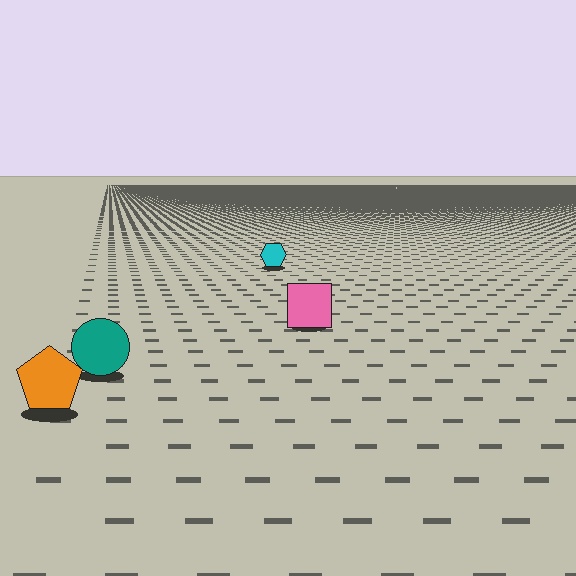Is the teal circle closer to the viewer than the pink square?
Yes. The teal circle is closer — you can tell from the texture gradient: the ground texture is coarser near it.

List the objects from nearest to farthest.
From nearest to farthest: the orange pentagon, the teal circle, the pink square, the cyan hexagon.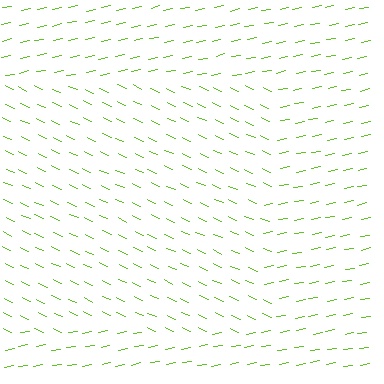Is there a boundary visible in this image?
Yes, there is a texture boundary formed by a change in line orientation.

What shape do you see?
I see a rectangle.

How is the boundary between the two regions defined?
The boundary is defined purely by a change in line orientation (approximately 36 degrees difference). All lines are the same color and thickness.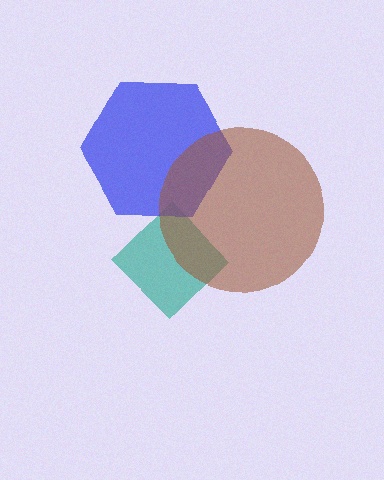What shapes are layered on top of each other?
The layered shapes are: a teal diamond, a blue hexagon, a brown circle.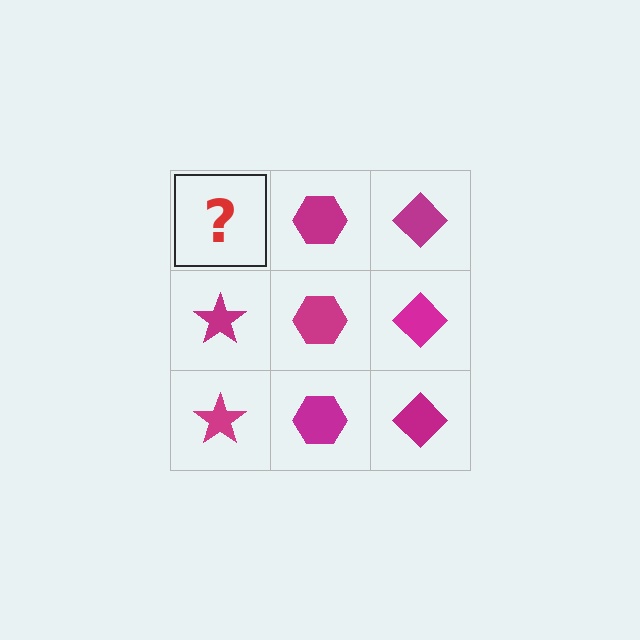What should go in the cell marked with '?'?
The missing cell should contain a magenta star.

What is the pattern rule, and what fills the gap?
The rule is that each column has a consistent shape. The gap should be filled with a magenta star.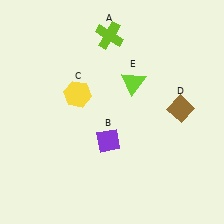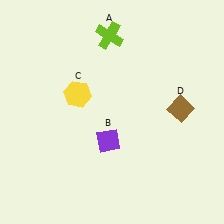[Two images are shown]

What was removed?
The lime triangle (E) was removed in Image 2.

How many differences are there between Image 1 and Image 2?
There is 1 difference between the two images.